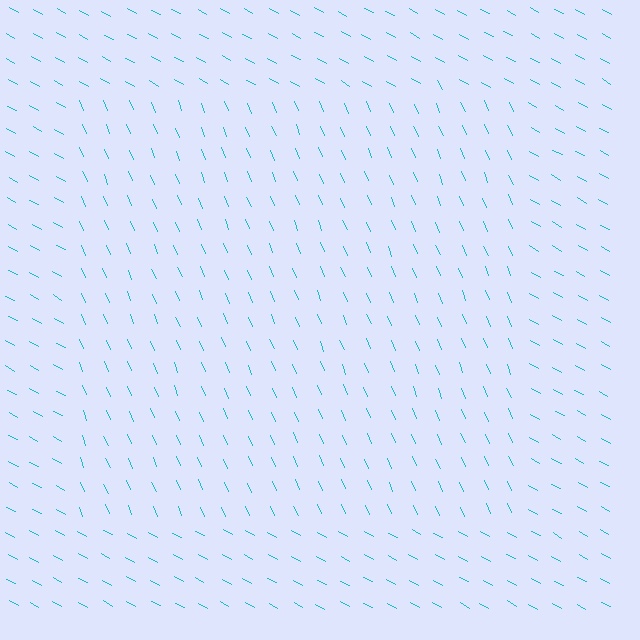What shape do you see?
I see a rectangle.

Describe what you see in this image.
The image is filled with small cyan line segments. A rectangle region in the image has lines oriented differently from the surrounding lines, creating a visible texture boundary.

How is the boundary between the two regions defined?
The boundary is defined purely by a change in line orientation (approximately 39 degrees difference). All lines are the same color and thickness.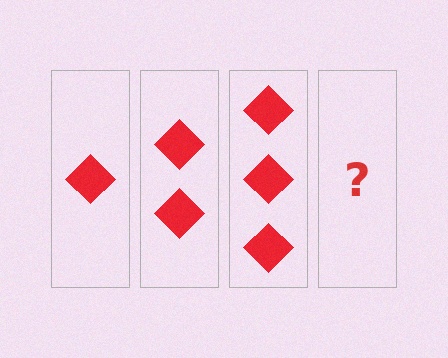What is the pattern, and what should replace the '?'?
The pattern is that each step adds one more diamond. The '?' should be 4 diamonds.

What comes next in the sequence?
The next element should be 4 diamonds.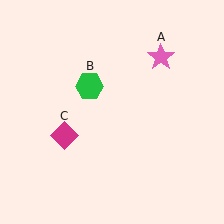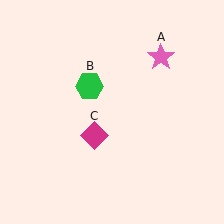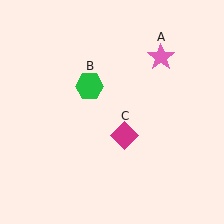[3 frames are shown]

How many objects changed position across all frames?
1 object changed position: magenta diamond (object C).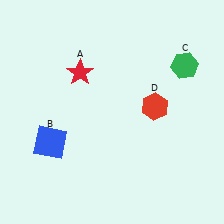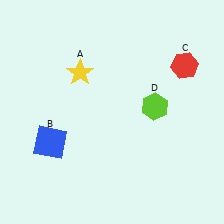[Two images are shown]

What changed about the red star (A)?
In Image 1, A is red. In Image 2, it changed to yellow.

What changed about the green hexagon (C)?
In Image 1, C is green. In Image 2, it changed to red.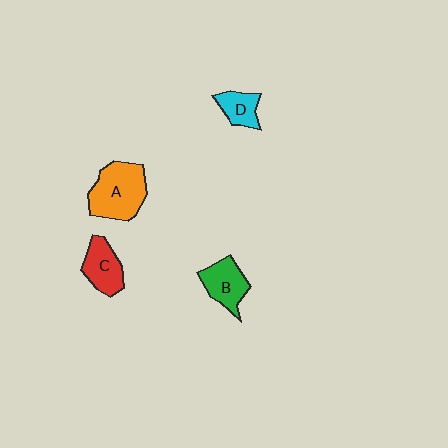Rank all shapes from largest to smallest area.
From largest to smallest: A (orange), B (green), C (red), D (cyan).